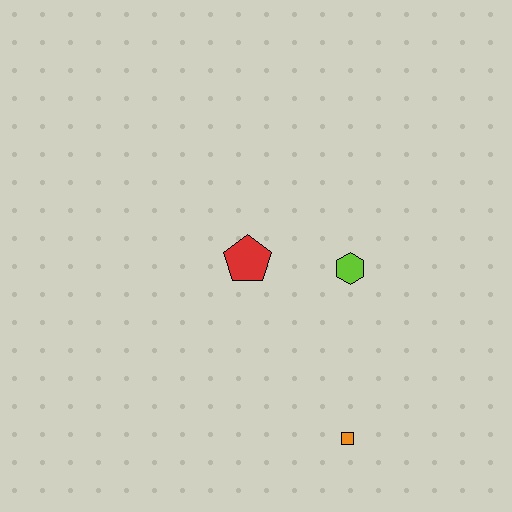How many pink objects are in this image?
There are no pink objects.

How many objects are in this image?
There are 3 objects.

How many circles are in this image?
There are no circles.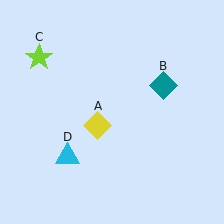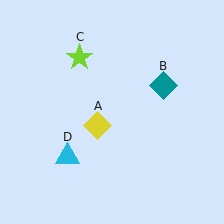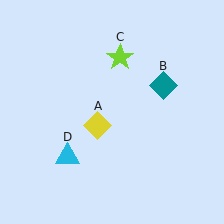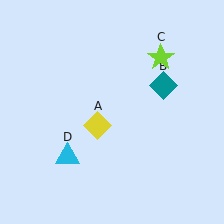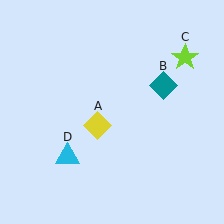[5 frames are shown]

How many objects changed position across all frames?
1 object changed position: lime star (object C).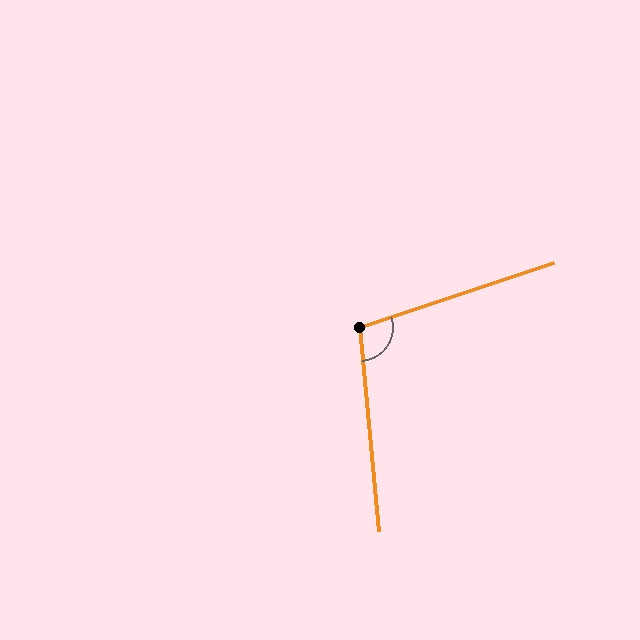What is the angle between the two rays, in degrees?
Approximately 103 degrees.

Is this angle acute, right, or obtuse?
It is obtuse.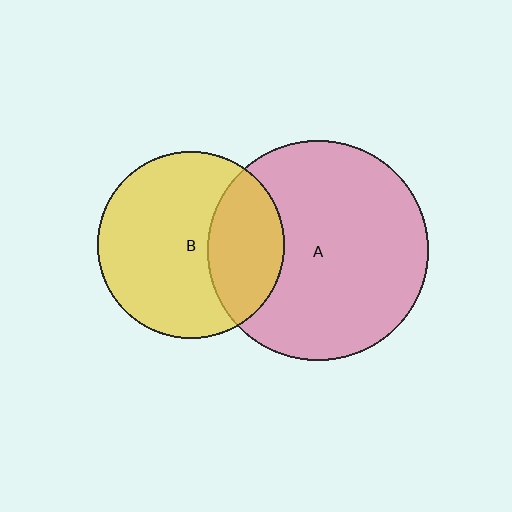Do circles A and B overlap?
Yes.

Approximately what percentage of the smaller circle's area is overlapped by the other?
Approximately 30%.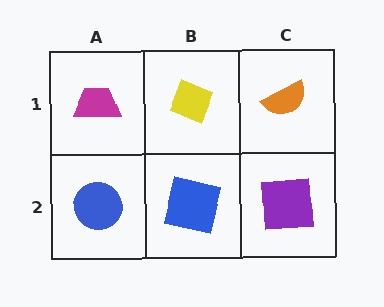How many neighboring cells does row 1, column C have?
2.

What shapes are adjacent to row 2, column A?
A magenta trapezoid (row 1, column A), a blue square (row 2, column B).